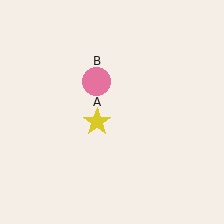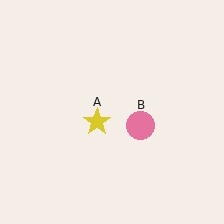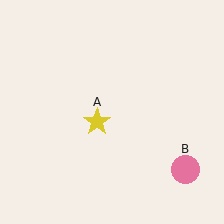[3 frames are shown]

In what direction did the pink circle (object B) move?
The pink circle (object B) moved down and to the right.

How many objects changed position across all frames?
1 object changed position: pink circle (object B).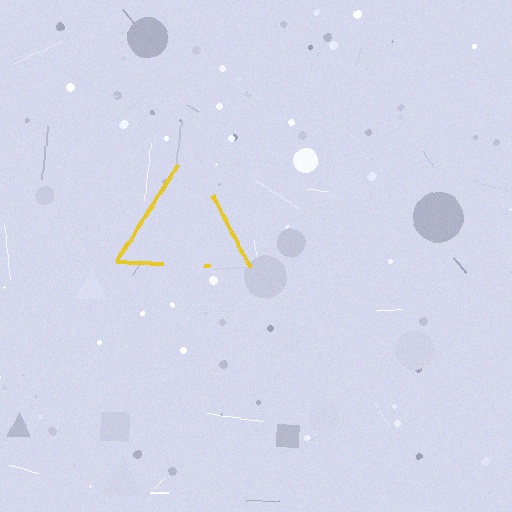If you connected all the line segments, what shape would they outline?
They would outline a triangle.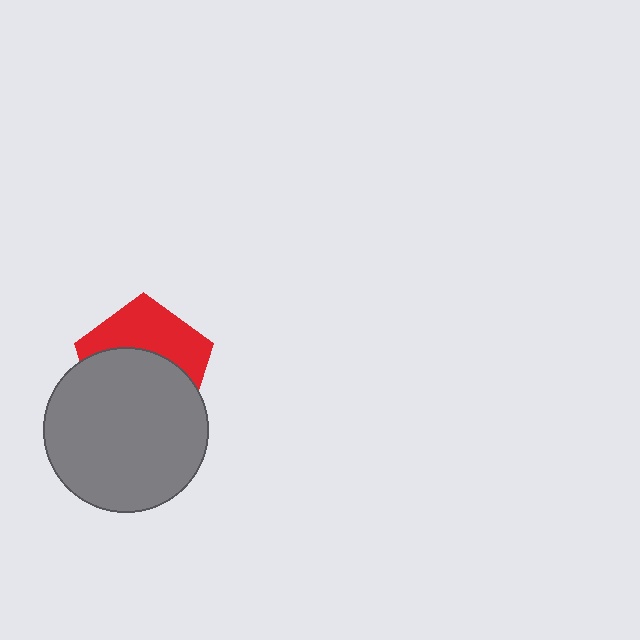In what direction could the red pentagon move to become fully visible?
The red pentagon could move up. That would shift it out from behind the gray circle entirely.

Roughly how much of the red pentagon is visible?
A small part of it is visible (roughly 43%).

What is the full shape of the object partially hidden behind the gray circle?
The partially hidden object is a red pentagon.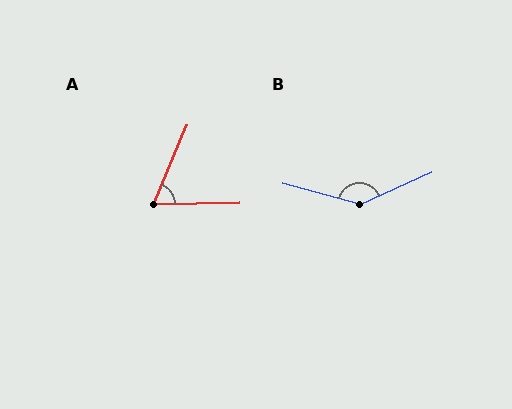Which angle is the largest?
B, at approximately 141 degrees.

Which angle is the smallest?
A, at approximately 66 degrees.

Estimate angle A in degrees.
Approximately 66 degrees.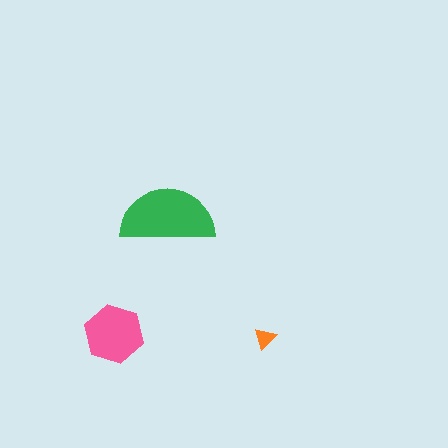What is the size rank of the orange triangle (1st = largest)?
3rd.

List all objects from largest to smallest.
The green semicircle, the pink hexagon, the orange triangle.